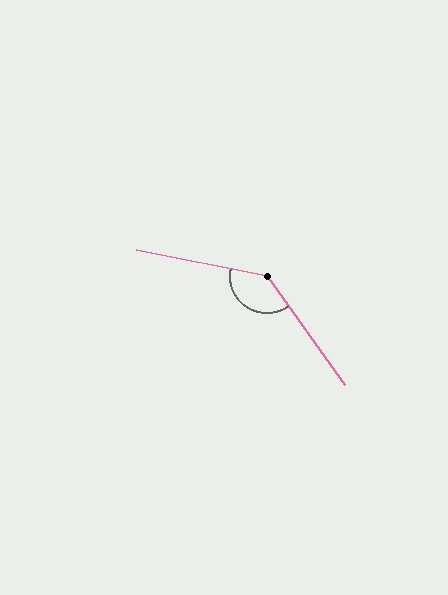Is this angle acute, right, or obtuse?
It is obtuse.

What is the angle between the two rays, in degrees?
Approximately 137 degrees.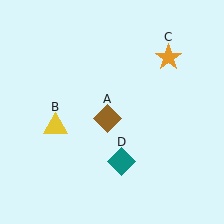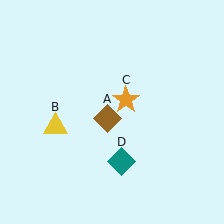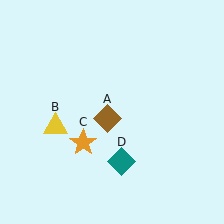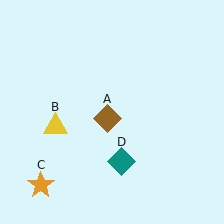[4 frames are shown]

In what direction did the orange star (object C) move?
The orange star (object C) moved down and to the left.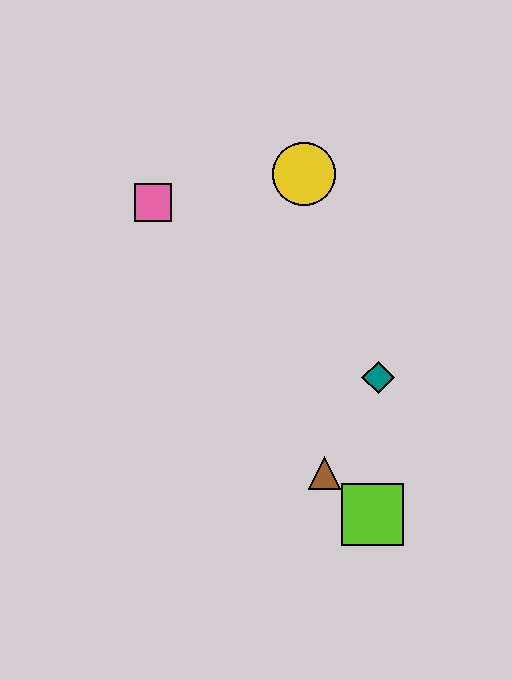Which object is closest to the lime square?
The brown triangle is closest to the lime square.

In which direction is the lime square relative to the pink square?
The lime square is below the pink square.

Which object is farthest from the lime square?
The pink square is farthest from the lime square.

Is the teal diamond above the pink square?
No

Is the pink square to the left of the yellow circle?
Yes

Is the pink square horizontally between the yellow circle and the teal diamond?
No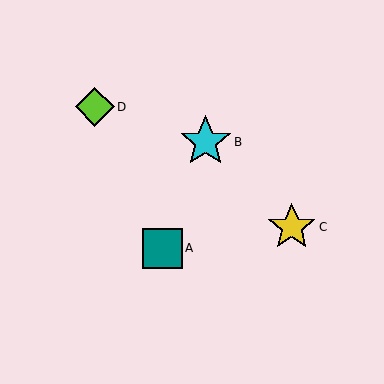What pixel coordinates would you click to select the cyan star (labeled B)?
Click at (206, 142) to select the cyan star B.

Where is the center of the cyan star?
The center of the cyan star is at (206, 142).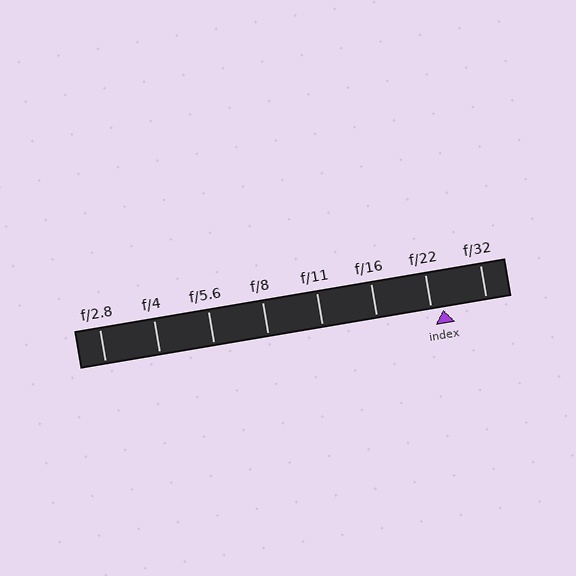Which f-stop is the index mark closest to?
The index mark is closest to f/22.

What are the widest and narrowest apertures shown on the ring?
The widest aperture shown is f/2.8 and the narrowest is f/32.